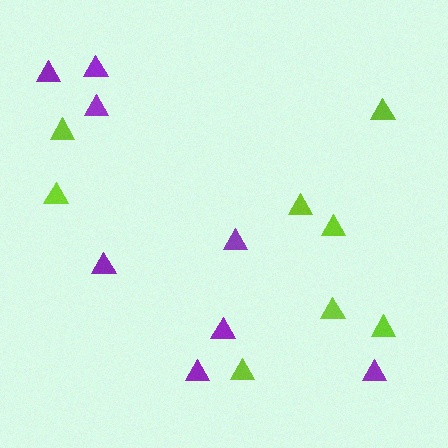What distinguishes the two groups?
There are 2 groups: one group of lime triangles (8) and one group of purple triangles (8).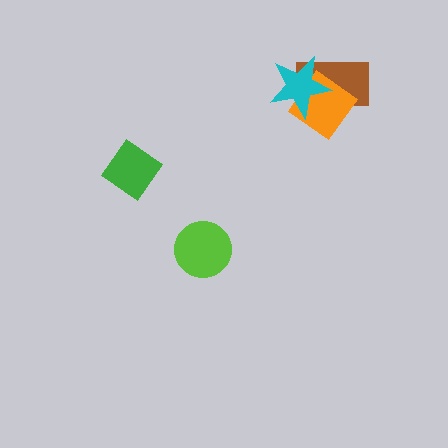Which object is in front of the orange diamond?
The cyan star is in front of the orange diamond.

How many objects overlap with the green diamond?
0 objects overlap with the green diamond.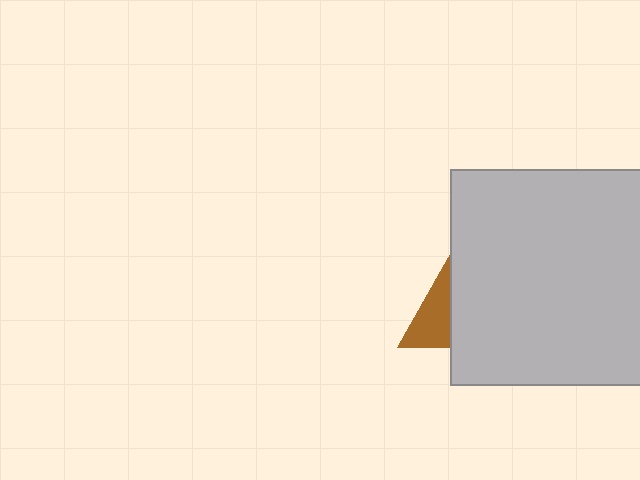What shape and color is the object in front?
The object in front is a light gray rectangle.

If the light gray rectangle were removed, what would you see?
You would see the complete brown triangle.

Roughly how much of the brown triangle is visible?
A small part of it is visible (roughly 37%).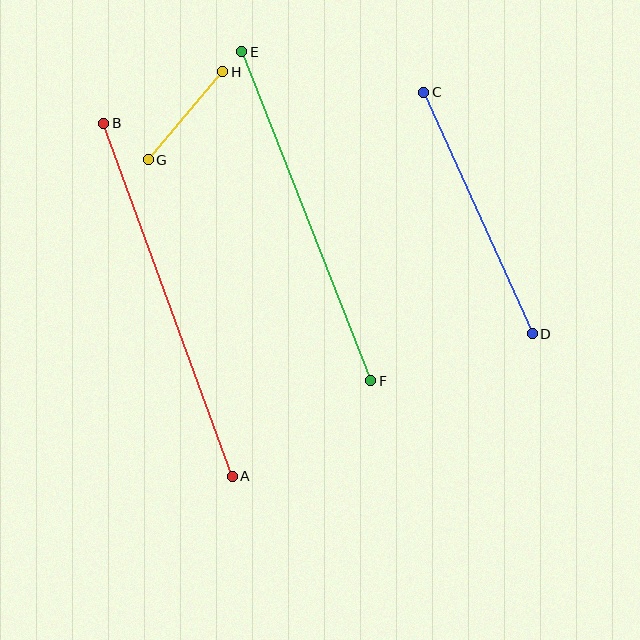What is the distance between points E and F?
The distance is approximately 353 pixels.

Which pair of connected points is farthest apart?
Points A and B are farthest apart.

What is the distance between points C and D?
The distance is approximately 265 pixels.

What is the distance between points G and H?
The distance is approximately 115 pixels.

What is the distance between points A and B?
The distance is approximately 376 pixels.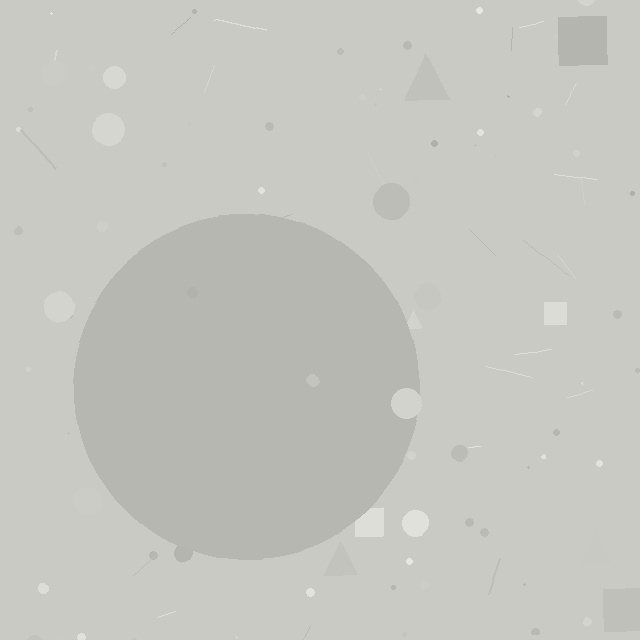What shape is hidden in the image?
A circle is hidden in the image.